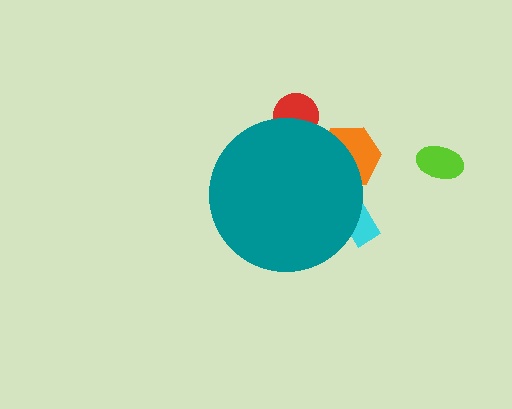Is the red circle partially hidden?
Yes, the red circle is partially hidden behind the teal circle.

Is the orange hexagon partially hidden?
Yes, the orange hexagon is partially hidden behind the teal circle.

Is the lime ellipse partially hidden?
No, the lime ellipse is fully visible.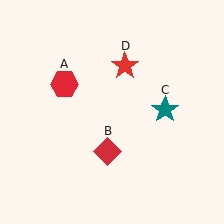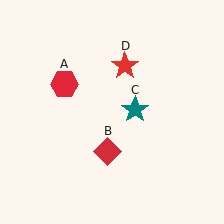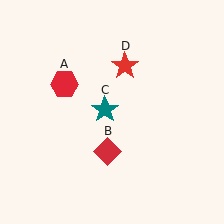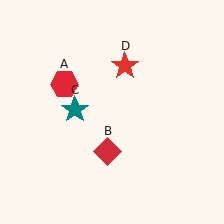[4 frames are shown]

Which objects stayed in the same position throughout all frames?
Red hexagon (object A) and red diamond (object B) and red star (object D) remained stationary.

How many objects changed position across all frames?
1 object changed position: teal star (object C).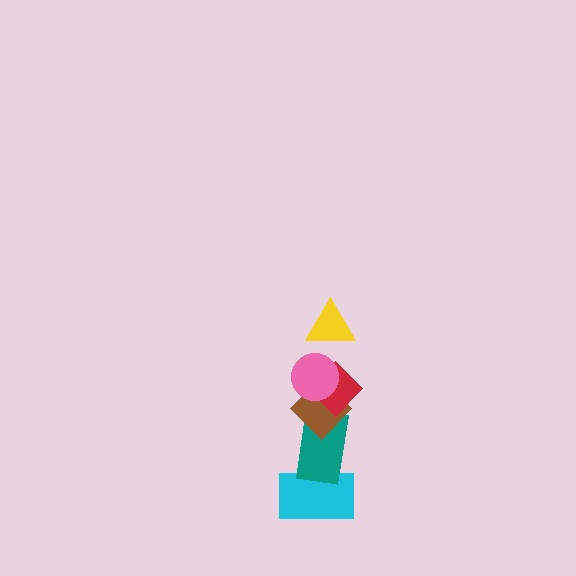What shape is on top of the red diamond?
The pink circle is on top of the red diamond.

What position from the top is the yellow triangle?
The yellow triangle is 1st from the top.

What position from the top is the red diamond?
The red diamond is 3rd from the top.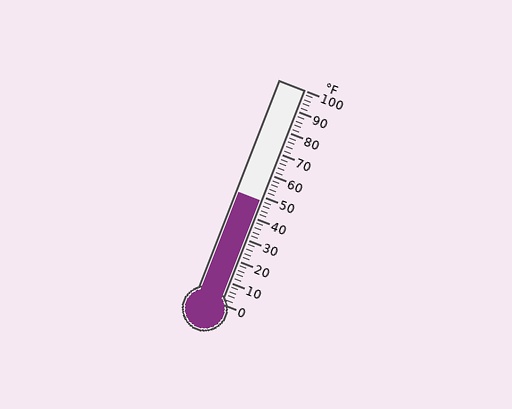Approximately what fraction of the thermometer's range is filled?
The thermometer is filled to approximately 50% of its range.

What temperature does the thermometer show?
The thermometer shows approximately 48°F.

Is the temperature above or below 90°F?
The temperature is below 90°F.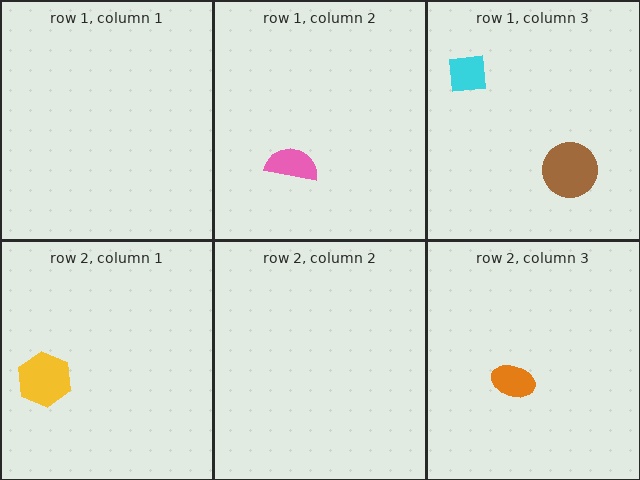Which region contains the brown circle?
The row 1, column 3 region.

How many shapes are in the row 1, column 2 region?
1.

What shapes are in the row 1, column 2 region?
The pink semicircle.